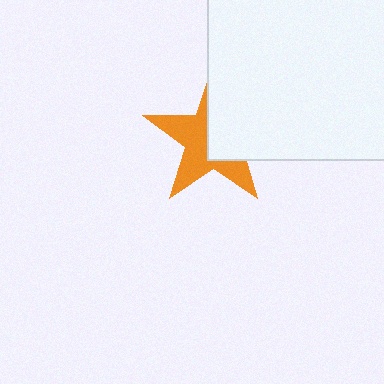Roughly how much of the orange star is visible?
About half of it is visible (roughly 53%).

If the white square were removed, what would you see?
You would see the complete orange star.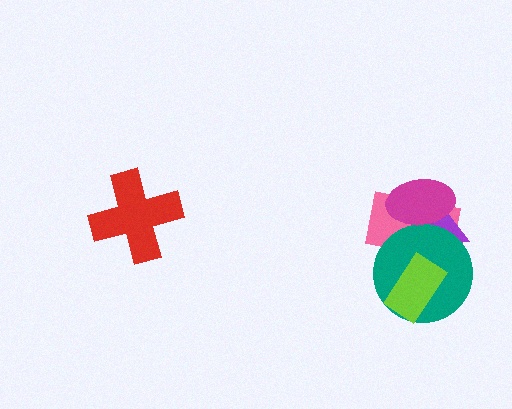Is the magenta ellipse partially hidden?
No, no other shape covers it.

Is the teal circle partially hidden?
Yes, it is partially covered by another shape.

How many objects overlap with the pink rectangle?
4 objects overlap with the pink rectangle.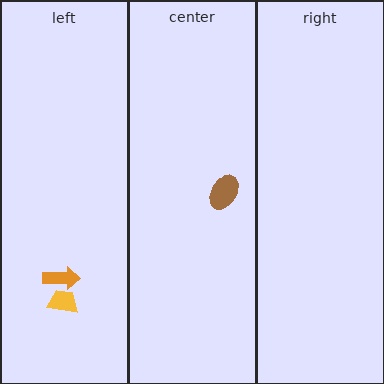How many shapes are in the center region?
1.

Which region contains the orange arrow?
The left region.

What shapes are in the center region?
The brown ellipse.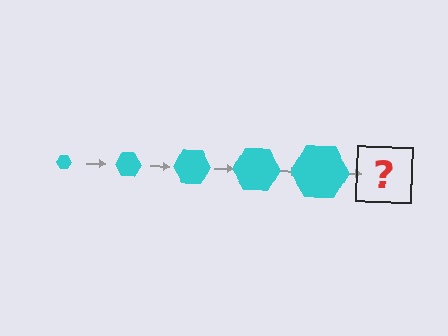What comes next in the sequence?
The next element should be a cyan hexagon, larger than the previous one.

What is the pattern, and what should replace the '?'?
The pattern is that the hexagon gets progressively larger each step. The '?' should be a cyan hexagon, larger than the previous one.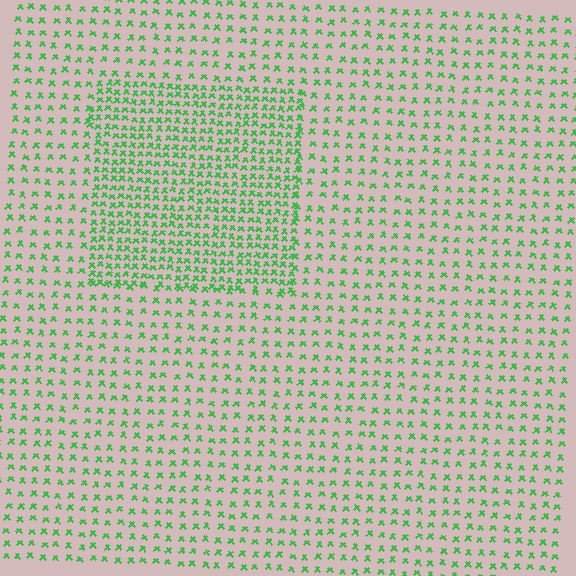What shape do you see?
I see a rectangle.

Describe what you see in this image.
The image contains small green elements arranged at two different densities. A rectangle-shaped region is visible where the elements are more densely packed than the surrounding area.